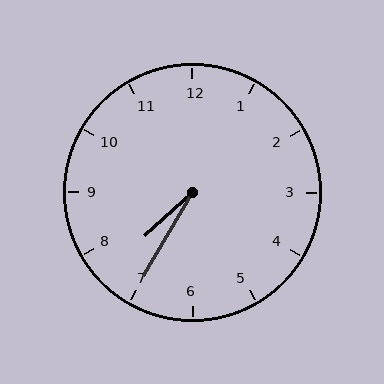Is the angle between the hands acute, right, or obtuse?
It is acute.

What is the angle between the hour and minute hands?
Approximately 18 degrees.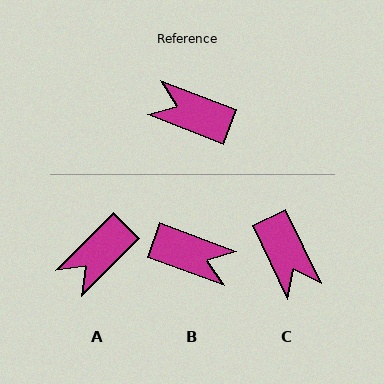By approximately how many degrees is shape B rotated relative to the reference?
Approximately 179 degrees clockwise.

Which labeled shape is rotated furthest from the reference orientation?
B, about 179 degrees away.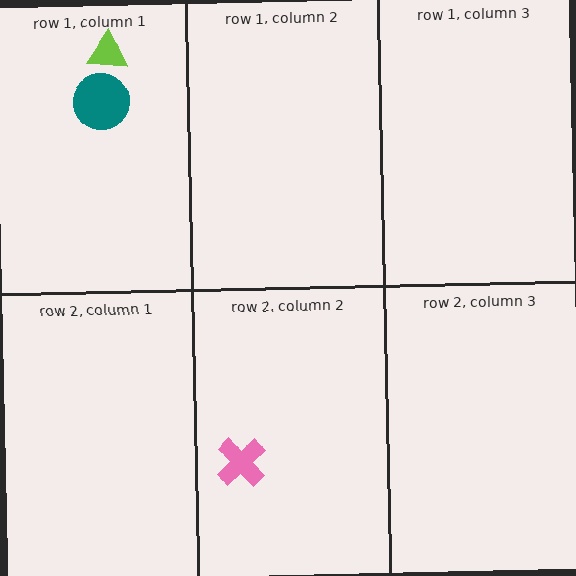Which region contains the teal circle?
The row 1, column 1 region.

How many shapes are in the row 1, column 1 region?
2.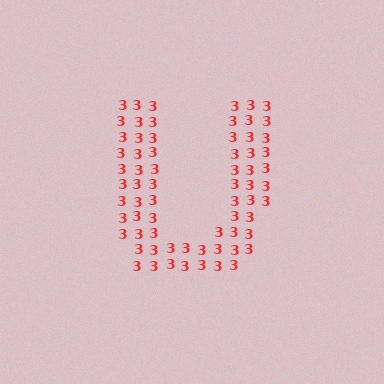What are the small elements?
The small elements are digit 3's.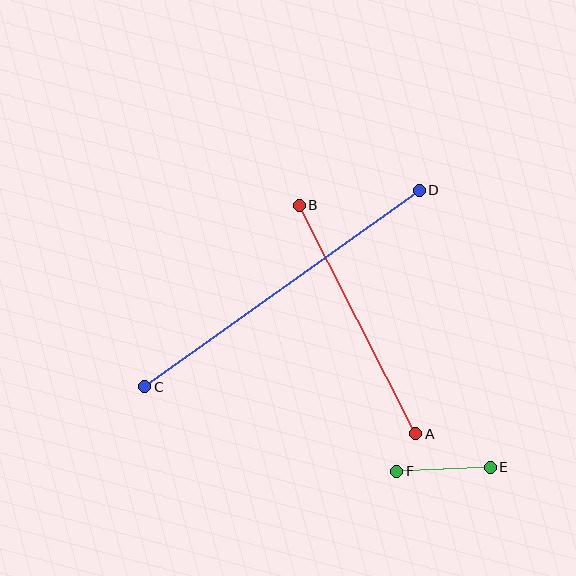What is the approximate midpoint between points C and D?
The midpoint is at approximately (282, 288) pixels.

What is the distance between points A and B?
The distance is approximately 256 pixels.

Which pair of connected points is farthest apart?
Points C and D are farthest apart.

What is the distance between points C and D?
The distance is approximately 338 pixels.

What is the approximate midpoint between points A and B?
The midpoint is at approximately (357, 320) pixels.